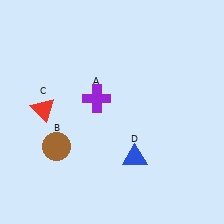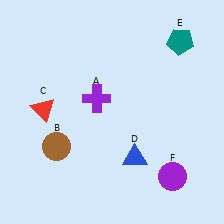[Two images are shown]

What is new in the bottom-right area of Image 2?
A purple circle (F) was added in the bottom-right area of Image 2.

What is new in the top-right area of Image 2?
A teal pentagon (E) was added in the top-right area of Image 2.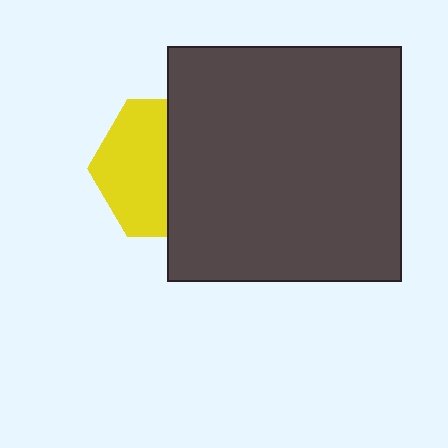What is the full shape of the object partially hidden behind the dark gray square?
The partially hidden object is a yellow hexagon.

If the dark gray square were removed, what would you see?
You would see the complete yellow hexagon.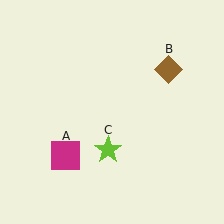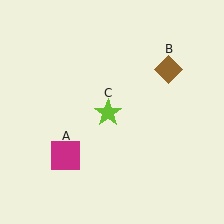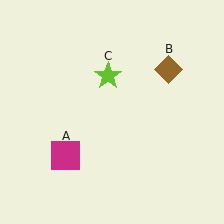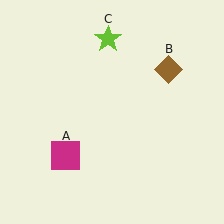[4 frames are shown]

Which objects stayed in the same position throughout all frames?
Magenta square (object A) and brown diamond (object B) remained stationary.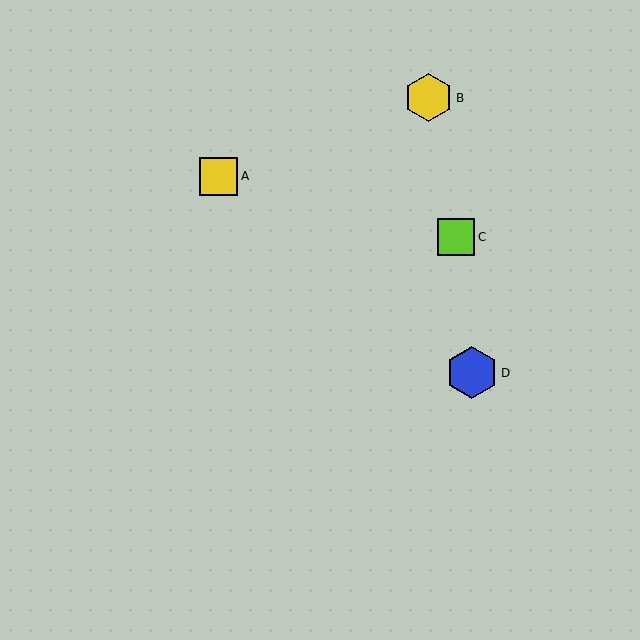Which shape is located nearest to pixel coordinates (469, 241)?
The lime square (labeled C) at (456, 237) is nearest to that location.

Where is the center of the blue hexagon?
The center of the blue hexagon is at (472, 373).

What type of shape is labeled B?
Shape B is a yellow hexagon.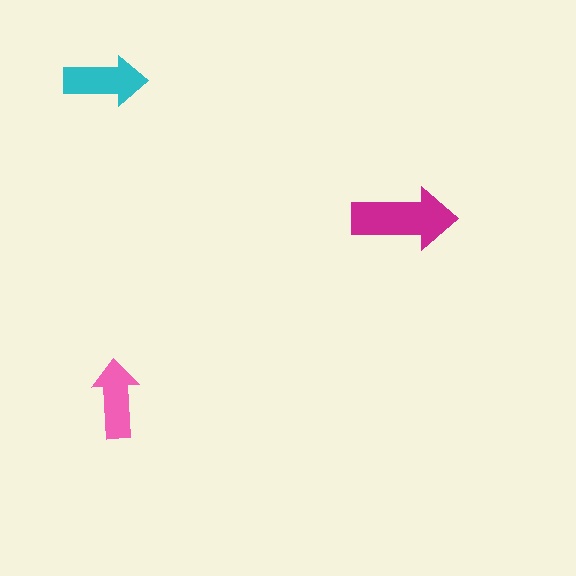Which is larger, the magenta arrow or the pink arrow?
The magenta one.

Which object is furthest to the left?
The cyan arrow is leftmost.